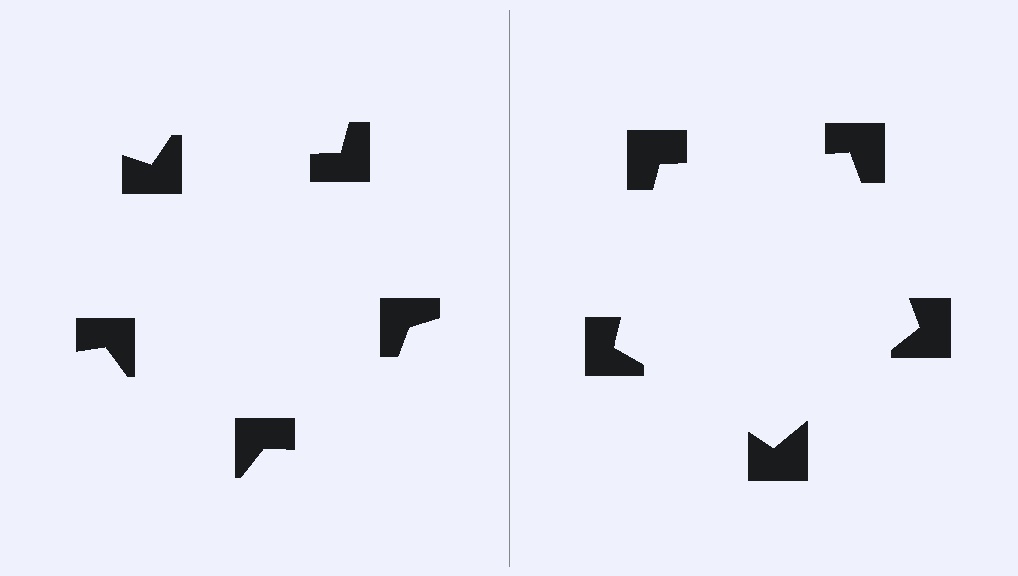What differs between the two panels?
The notched squares are positioned identically on both sides; only the wedge orientations differ. On the right they align to a pentagon; on the left they are misaligned.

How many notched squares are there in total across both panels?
10 — 5 on each side.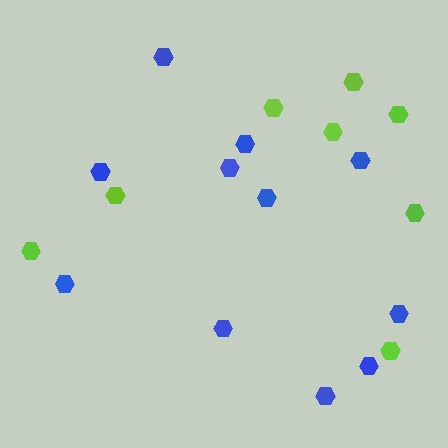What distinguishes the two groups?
There are 2 groups: one group of blue hexagons (11) and one group of lime hexagons (8).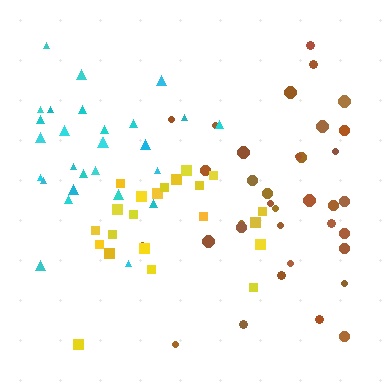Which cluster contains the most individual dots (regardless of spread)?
Brown (35).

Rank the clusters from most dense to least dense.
cyan, yellow, brown.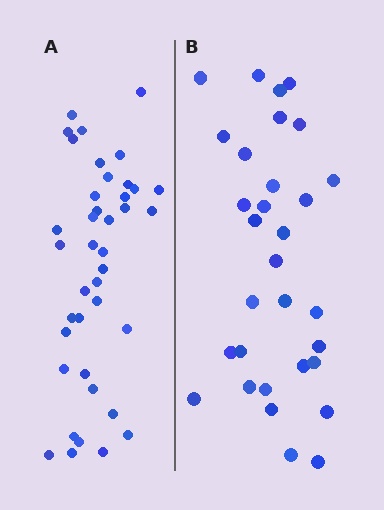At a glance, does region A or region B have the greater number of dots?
Region A (the left region) has more dots.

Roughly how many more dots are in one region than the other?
Region A has roughly 8 or so more dots than region B.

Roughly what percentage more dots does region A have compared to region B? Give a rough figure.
About 30% more.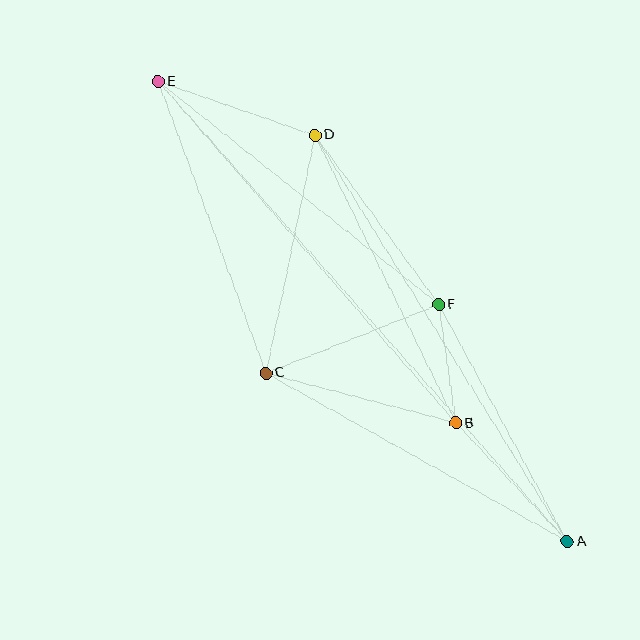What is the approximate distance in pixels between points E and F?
The distance between E and F is approximately 358 pixels.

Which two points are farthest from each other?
Points A and E are farthest from each other.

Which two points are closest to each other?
Points B and F are closest to each other.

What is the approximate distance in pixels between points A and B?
The distance between A and B is approximately 163 pixels.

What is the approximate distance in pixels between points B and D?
The distance between B and D is approximately 321 pixels.